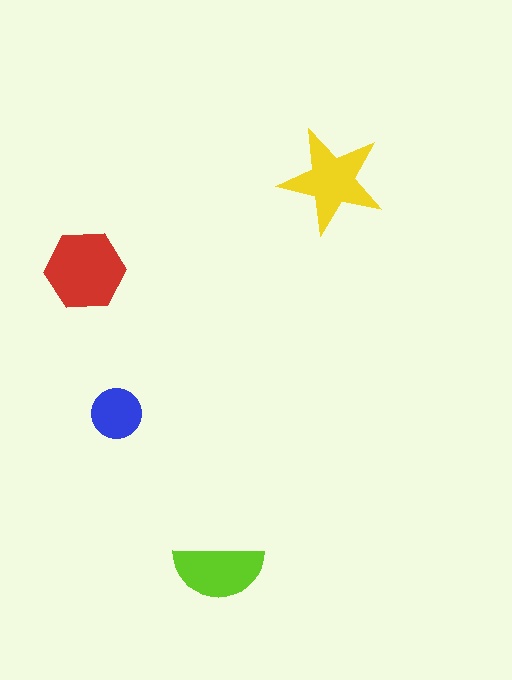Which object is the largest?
The red hexagon.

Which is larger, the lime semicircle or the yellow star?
The yellow star.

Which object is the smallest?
The blue circle.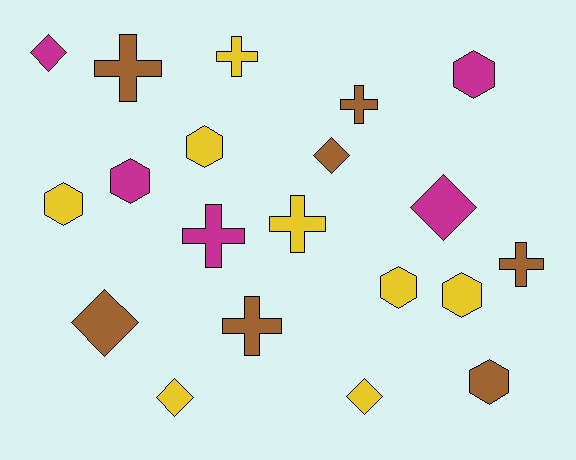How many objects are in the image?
There are 20 objects.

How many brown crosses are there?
There are 4 brown crosses.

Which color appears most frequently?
Yellow, with 8 objects.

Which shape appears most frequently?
Hexagon, with 7 objects.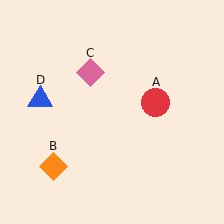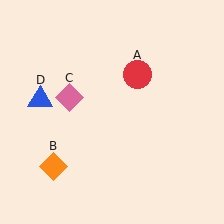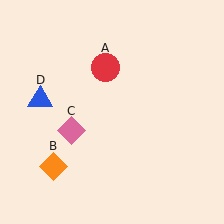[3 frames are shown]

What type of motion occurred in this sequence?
The red circle (object A), pink diamond (object C) rotated counterclockwise around the center of the scene.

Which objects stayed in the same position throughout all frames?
Orange diamond (object B) and blue triangle (object D) remained stationary.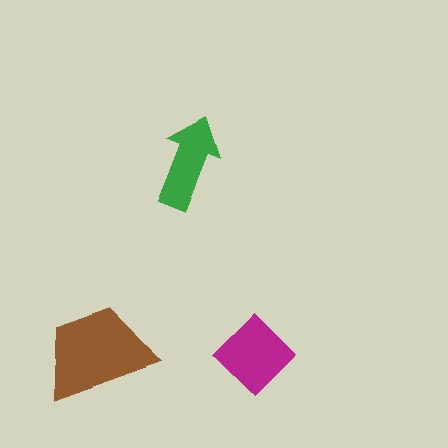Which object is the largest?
The brown trapezoid.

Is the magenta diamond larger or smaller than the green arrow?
Larger.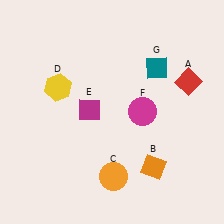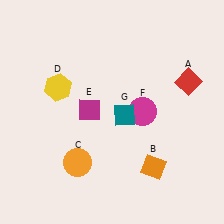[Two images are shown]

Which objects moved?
The objects that moved are: the orange circle (C), the teal diamond (G).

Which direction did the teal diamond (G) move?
The teal diamond (G) moved down.